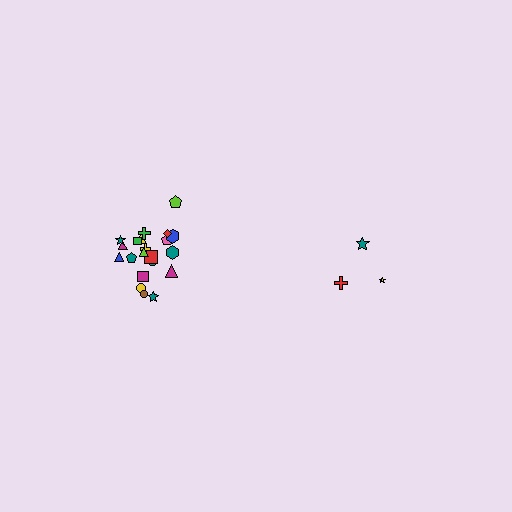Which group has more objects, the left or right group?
The left group.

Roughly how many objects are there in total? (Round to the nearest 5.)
Roughly 25 objects in total.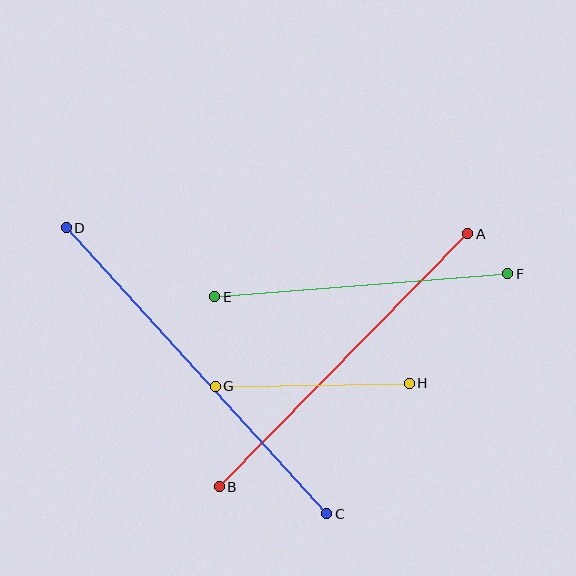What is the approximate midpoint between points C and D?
The midpoint is at approximately (196, 371) pixels.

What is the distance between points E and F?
The distance is approximately 294 pixels.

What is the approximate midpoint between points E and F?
The midpoint is at approximately (361, 285) pixels.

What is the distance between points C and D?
The distance is approximately 387 pixels.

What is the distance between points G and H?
The distance is approximately 194 pixels.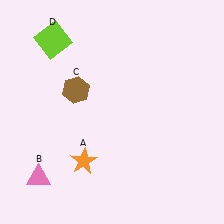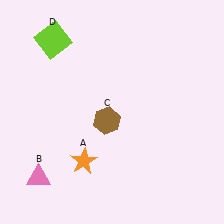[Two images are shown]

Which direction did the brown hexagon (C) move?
The brown hexagon (C) moved right.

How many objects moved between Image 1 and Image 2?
1 object moved between the two images.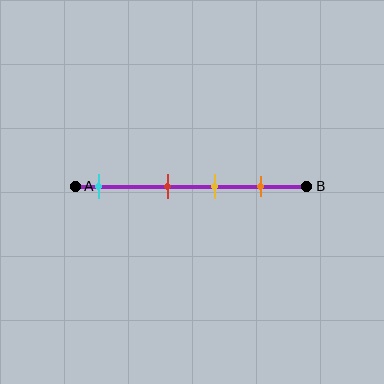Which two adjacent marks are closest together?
The red and yellow marks are the closest adjacent pair.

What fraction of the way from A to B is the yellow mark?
The yellow mark is approximately 60% (0.6) of the way from A to B.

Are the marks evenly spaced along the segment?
No, the marks are not evenly spaced.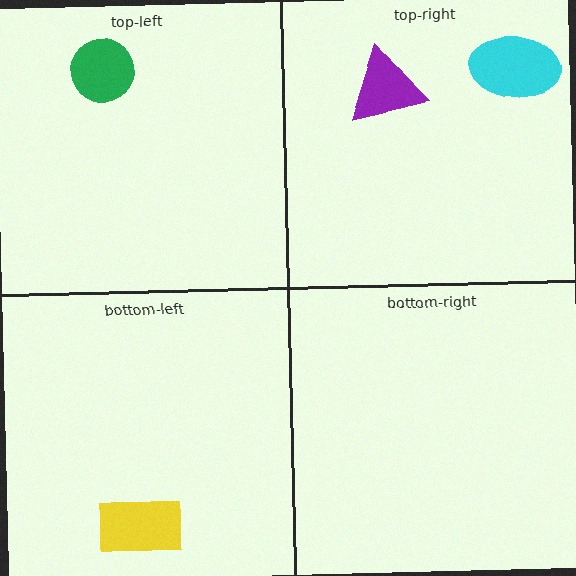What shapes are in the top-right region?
The purple triangle, the cyan ellipse.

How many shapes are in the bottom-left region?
1.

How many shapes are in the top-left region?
1.